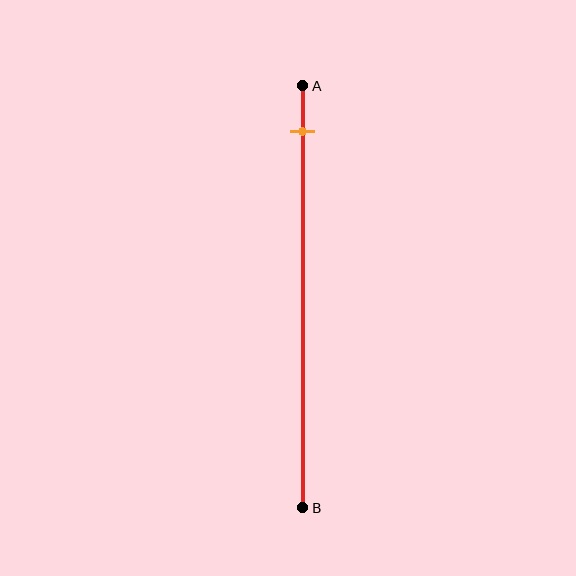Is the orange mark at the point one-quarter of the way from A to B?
No, the mark is at about 10% from A, not at the 25% one-quarter point.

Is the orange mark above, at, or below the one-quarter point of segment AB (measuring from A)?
The orange mark is above the one-quarter point of segment AB.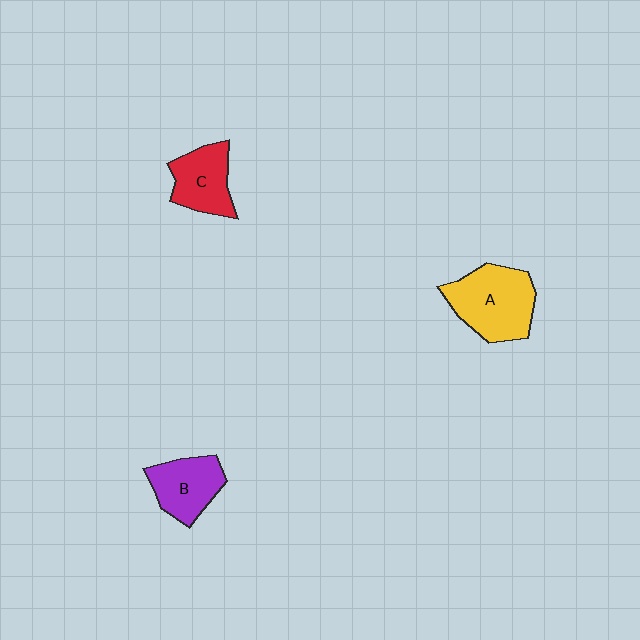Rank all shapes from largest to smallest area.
From largest to smallest: A (yellow), B (purple), C (red).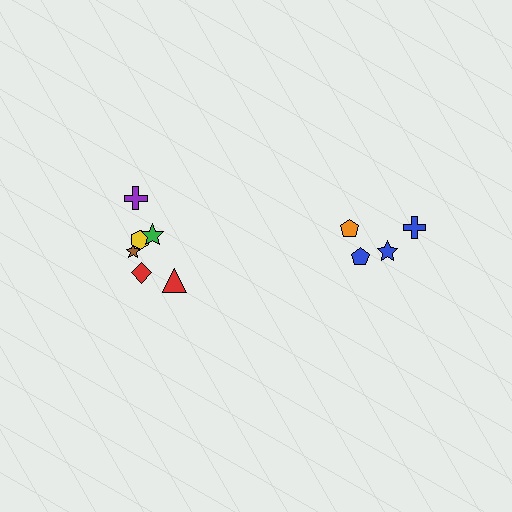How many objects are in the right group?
There are 4 objects.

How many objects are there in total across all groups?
There are 10 objects.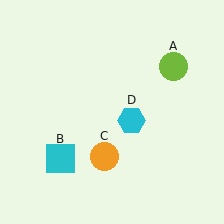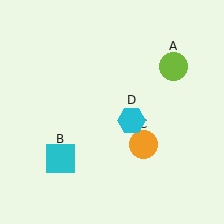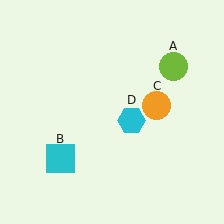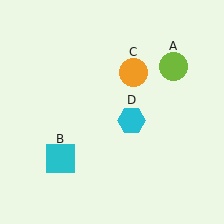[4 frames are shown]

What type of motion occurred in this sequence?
The orange circle (object C) rotated counterclockwise around the center of the scene.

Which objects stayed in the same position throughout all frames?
Lime circle (object A) and cyan square (object B) and cyan hexagon (object D) remained stationary.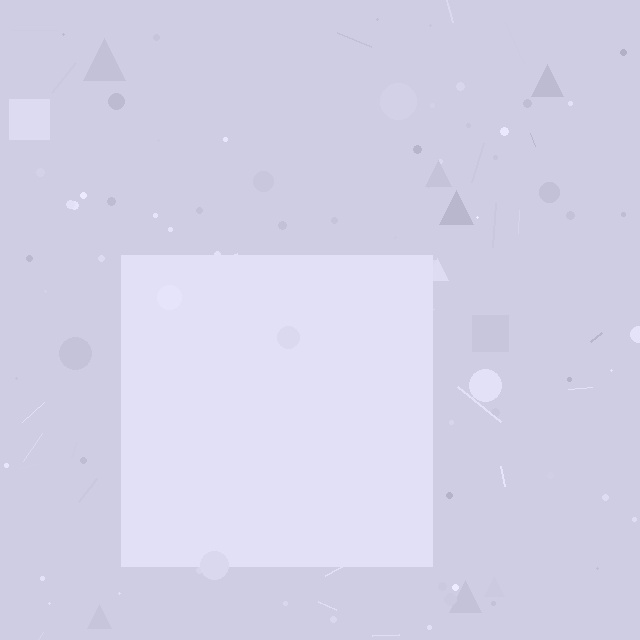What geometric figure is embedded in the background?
A square is embedded in the background.